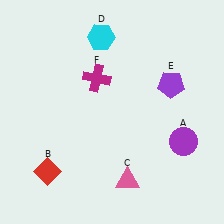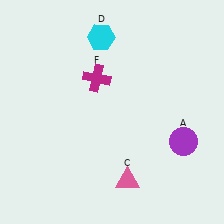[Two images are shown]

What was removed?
The purple pentagon (E), the red diamond (B) were removed in Image 2.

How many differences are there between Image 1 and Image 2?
There are 2 differences between the two images.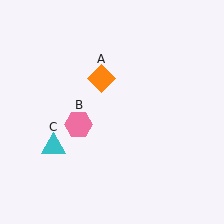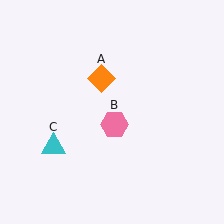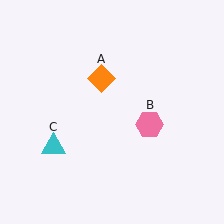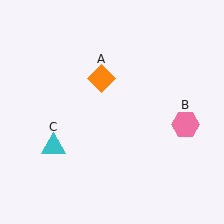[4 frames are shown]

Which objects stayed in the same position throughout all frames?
Orange diamond (object A) and cyan triangle (object C) remained stationary.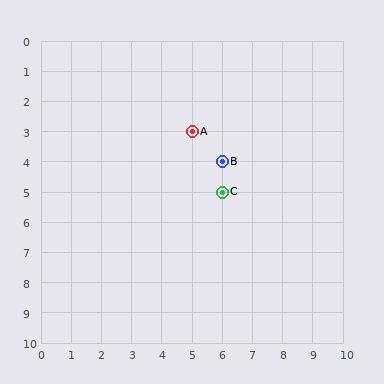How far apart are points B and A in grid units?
Points B and A are 1 column and 1 row apart (about 1.4 grid units diagonally).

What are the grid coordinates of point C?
Point C is at grid coordinates (6, 5).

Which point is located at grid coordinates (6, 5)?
Point C is at (6, 5).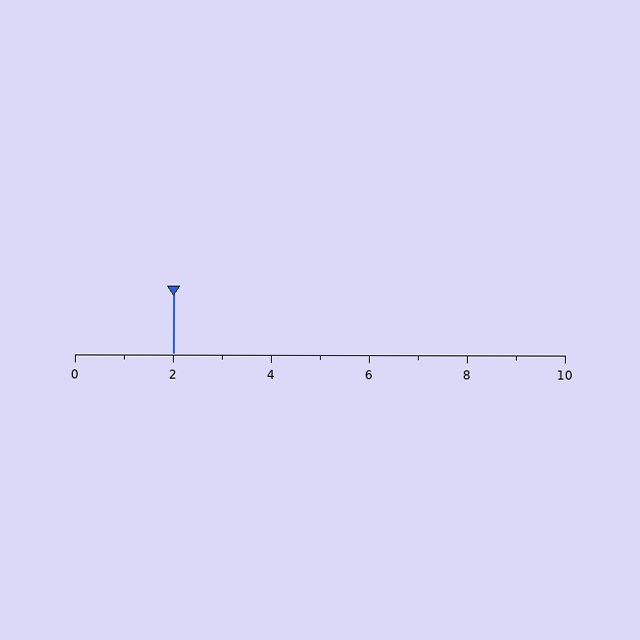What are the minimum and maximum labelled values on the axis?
The axis runs from 0 to 10.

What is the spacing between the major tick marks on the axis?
The major ticks are spaced 2 apart.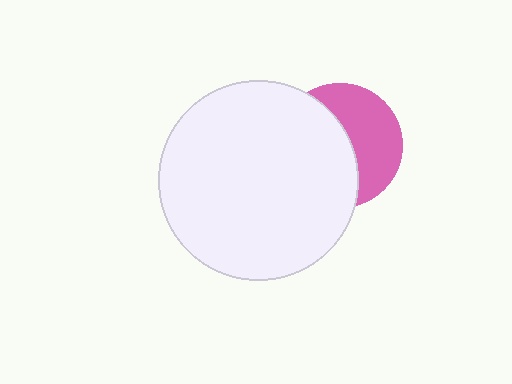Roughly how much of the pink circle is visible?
About half of it is visible (roughly 45%).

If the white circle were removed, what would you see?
You would see the complete pink circle.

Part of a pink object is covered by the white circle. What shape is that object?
It is a circle.